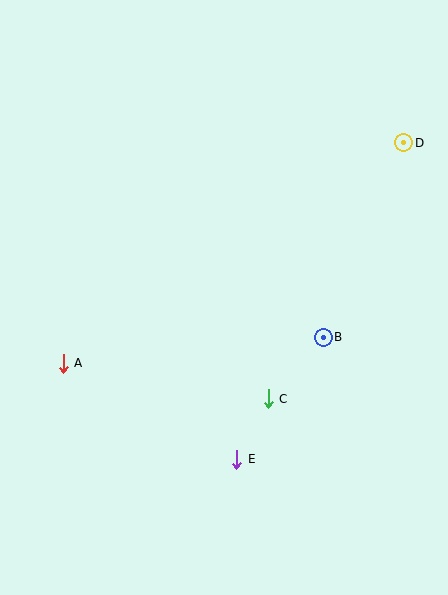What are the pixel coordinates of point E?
Point E is at (237, 459).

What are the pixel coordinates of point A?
Point A is at (63, 363).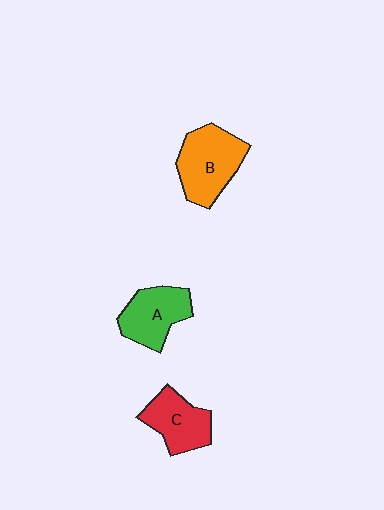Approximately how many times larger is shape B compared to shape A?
Approximately 1.2 times.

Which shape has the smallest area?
Shape C (red).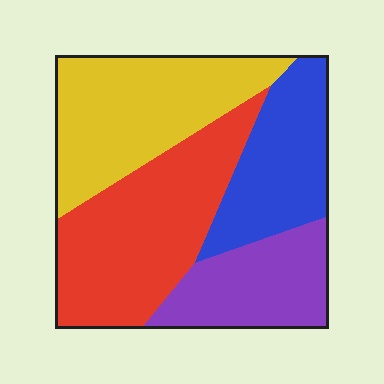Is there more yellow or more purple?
Yellow.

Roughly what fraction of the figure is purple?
Purple takes up less than a quarter of the figure.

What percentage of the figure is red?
Red takes up between a quarter and a half of the figure.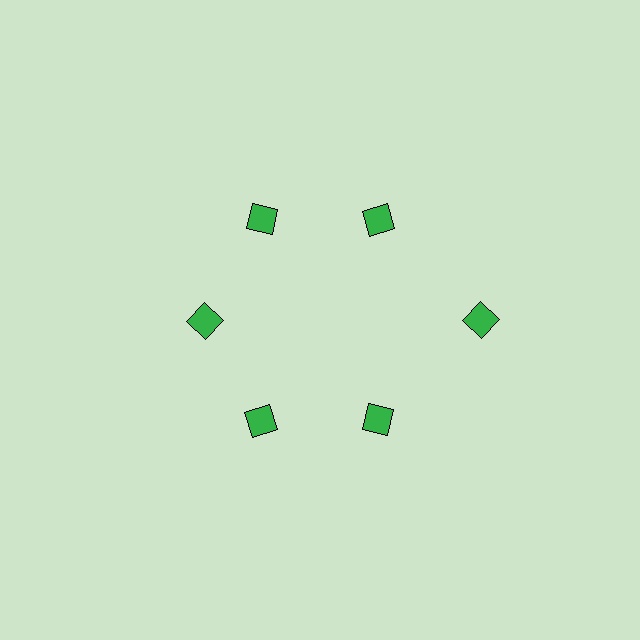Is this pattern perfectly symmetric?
No. The 6 green squares are arranged in a ring, but one element near the 3 o'clock position is pushed outward from the center, breaking the 6-fold rotational symmetry.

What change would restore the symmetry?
The symmetry would be restored by moving it inward, back onto the ring so that all 6 squares sit at equal angles and equal distance from the center.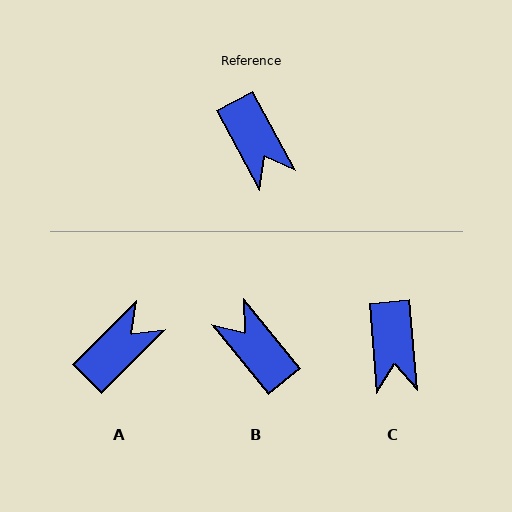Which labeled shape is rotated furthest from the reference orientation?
B, about 169 degrees away.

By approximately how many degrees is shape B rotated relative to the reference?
Approximately 169 degrees clockwise.